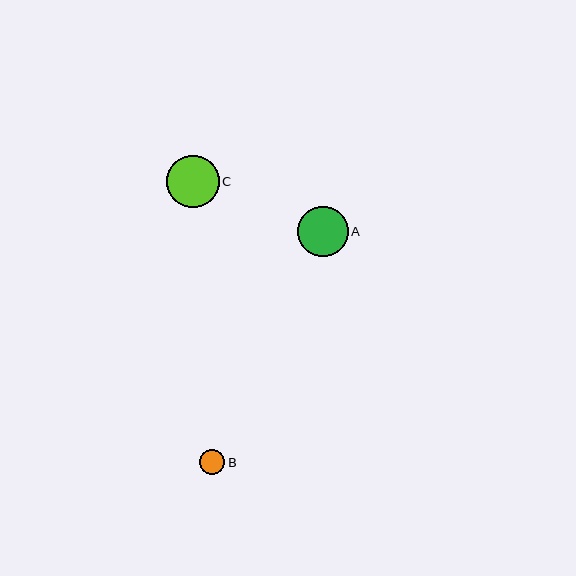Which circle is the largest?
Circle C is the largest with a size of approximately 52 pixels.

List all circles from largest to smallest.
From largest to smallest: C, A, B.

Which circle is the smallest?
Circle B is the smallest with a size of approximately 26 pixels.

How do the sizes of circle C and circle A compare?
Circle C and circle A are approximately the same size.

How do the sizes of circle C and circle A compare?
Circle C and circle A are approximately the same size.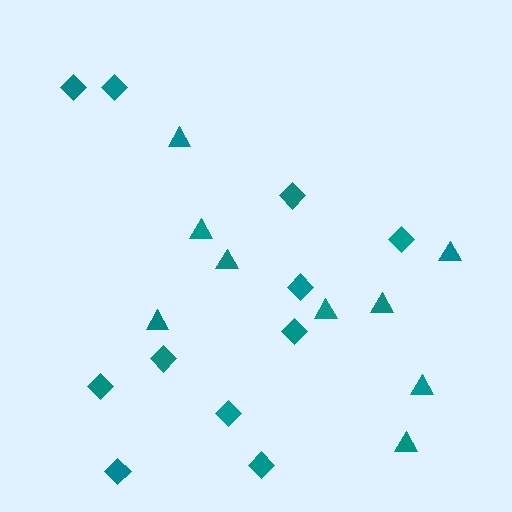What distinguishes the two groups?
There are 2 groups: one group of diamonds (11) and one group of triangles (9).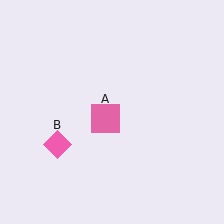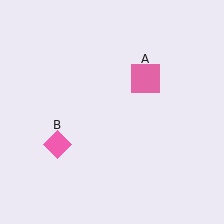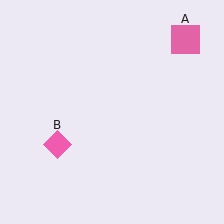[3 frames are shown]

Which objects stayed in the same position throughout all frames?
Pink diamond (object B) remained stationary.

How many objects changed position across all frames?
1 object changed position: pink square (object A).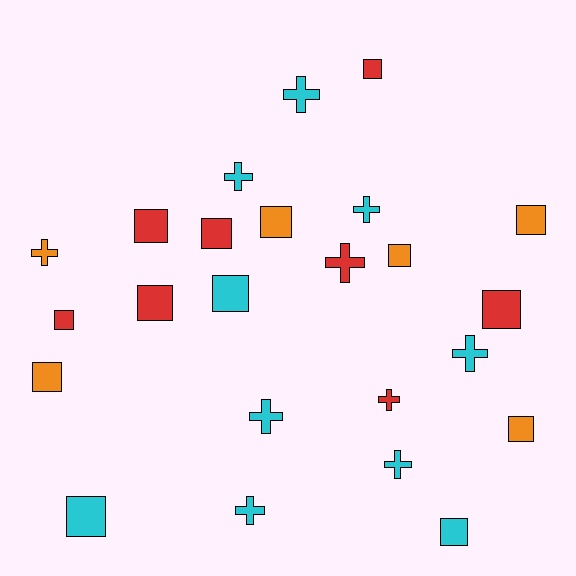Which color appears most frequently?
Cyan, with 10 objects.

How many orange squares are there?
There are 5 orange squares.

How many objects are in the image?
There are 24 objects.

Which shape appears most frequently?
Square, with 14 objects.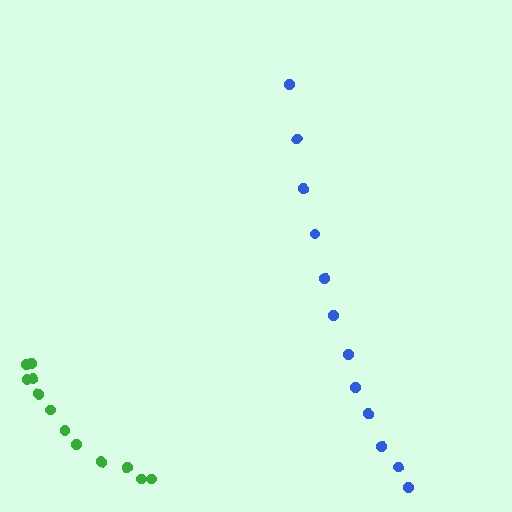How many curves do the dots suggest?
There are 2 distinct paths.